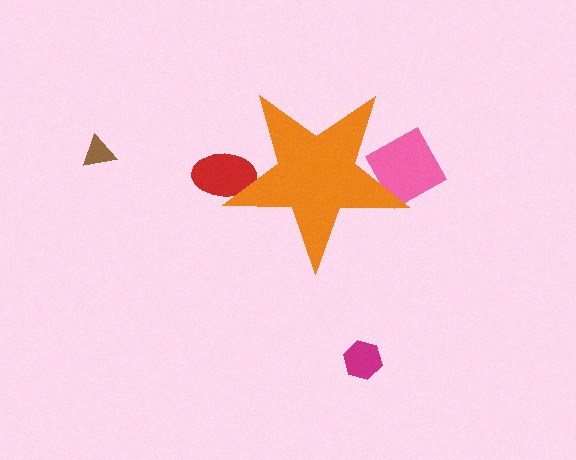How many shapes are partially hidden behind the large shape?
2 shapes are partially hidden.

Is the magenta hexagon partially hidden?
No, the magenta hexagon is fully visible.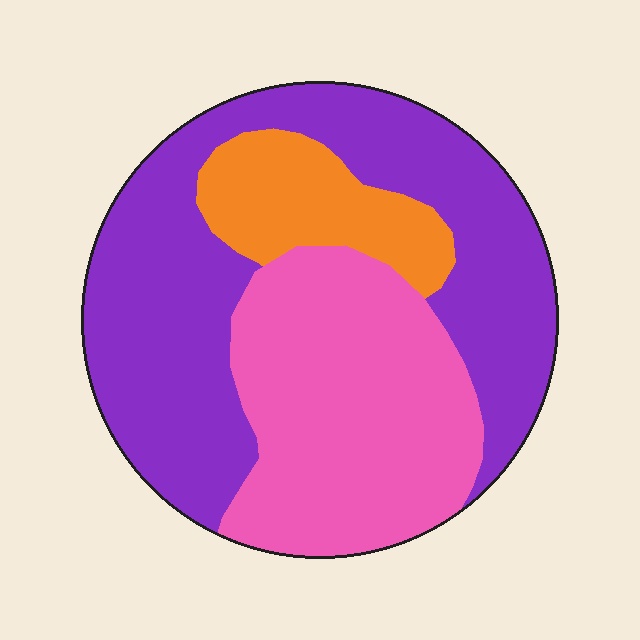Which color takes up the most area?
Purple, at roughly 50%.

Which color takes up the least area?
Orange, at roughly 15%.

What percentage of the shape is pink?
Pink covers around 35% of the shape.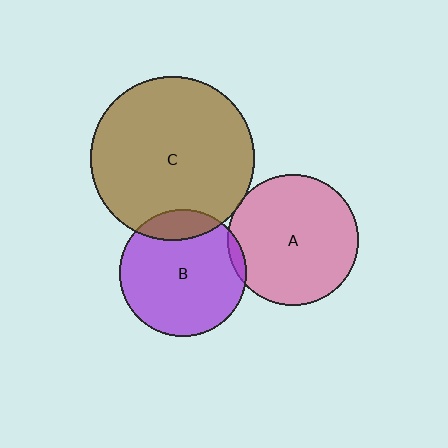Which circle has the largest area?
Circle C (brown).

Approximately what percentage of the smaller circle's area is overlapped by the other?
Approximately 15%.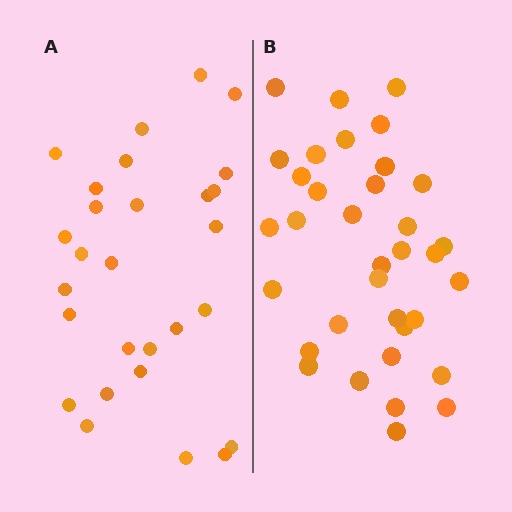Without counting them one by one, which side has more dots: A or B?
Region B (the right region) has more dots.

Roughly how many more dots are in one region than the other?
Region B has roughly 8 or so more dots than region A.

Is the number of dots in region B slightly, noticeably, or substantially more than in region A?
Region B has noticeably more, but not dramatically so. The ratio is roughly 1.2 to 1.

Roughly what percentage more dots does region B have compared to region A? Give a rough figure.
About 25% more.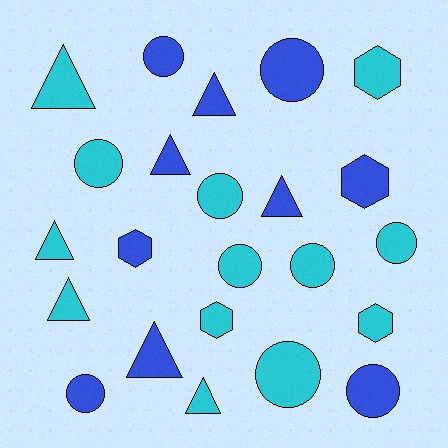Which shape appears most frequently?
Circle, with 10 objects.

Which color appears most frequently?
Cyan, with 13 objects.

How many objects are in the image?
There are 23 objects.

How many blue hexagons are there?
There are 2 blue hexagons.